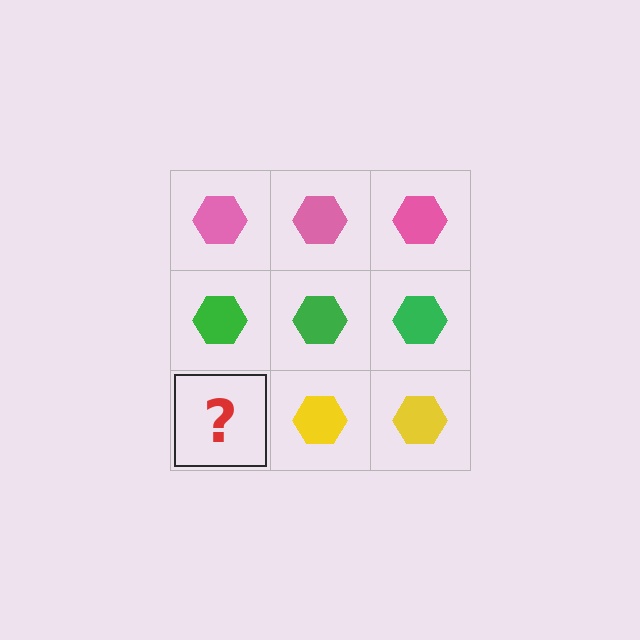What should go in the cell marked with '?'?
The missing cell should contain a yellow hexagon.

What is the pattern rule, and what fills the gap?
The rule is that each row has a consistent color. The gap should be filled with a yellow hexagon.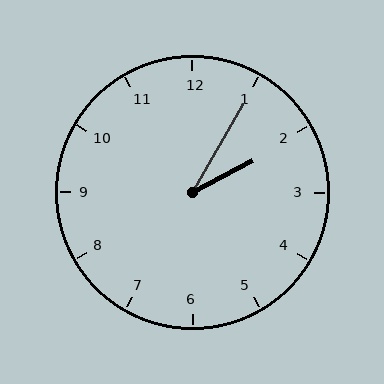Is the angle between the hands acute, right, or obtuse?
It is acute.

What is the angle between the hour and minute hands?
Approximately 32 degrees.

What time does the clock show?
2:05.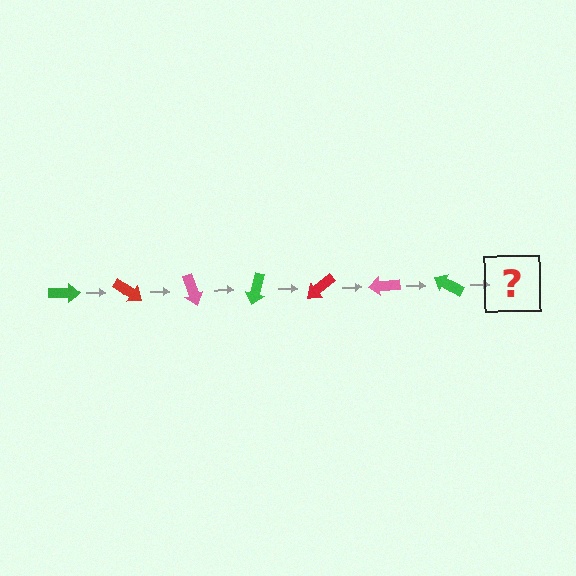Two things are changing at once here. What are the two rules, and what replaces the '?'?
The two rules are that it rotates 35 degrees each step and the color cycles through green, red, and pink. The '?' should be a red arrow, rotated 245 degrees from the start.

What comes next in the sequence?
The next element should be a red arrow, rotated 245 degrees from the start.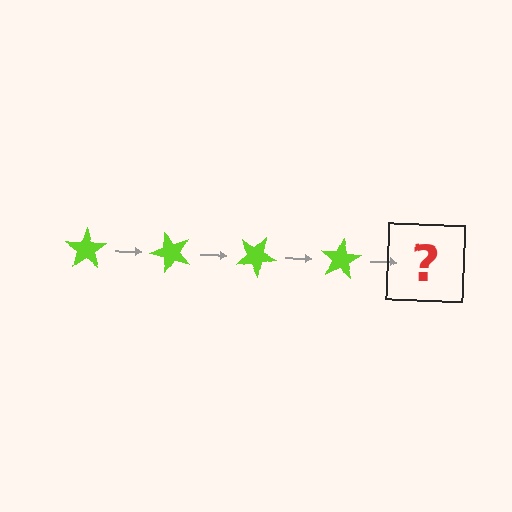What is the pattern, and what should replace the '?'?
The pattern is that the star rotates 50 degrees each step. The '?' should be a lime star rotated 200 degrees.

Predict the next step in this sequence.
The next step is a lime star rotated 200 degrees.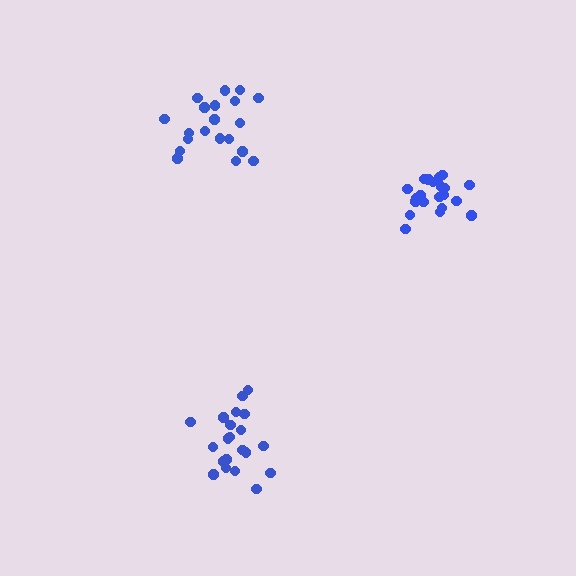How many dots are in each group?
Group 1: 21 dots, Group 2: 20 dots, Group 3: 21 dots (62 total).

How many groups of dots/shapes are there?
There are 3 groups.